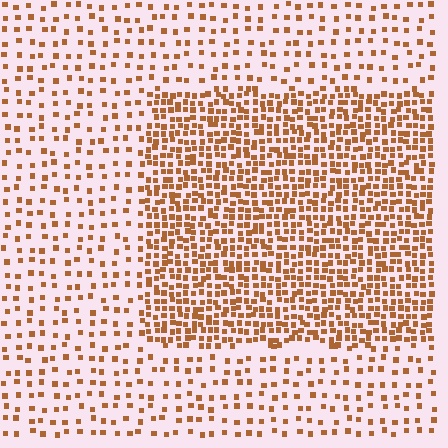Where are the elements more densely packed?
The elements are more densely packed inside the rectangle boundary.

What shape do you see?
I see a rectangle.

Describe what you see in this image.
The image contains small brown elements arranged at two different densities. A rectangle-shaped region is visible where the elements are more densely packed than the surrounding area.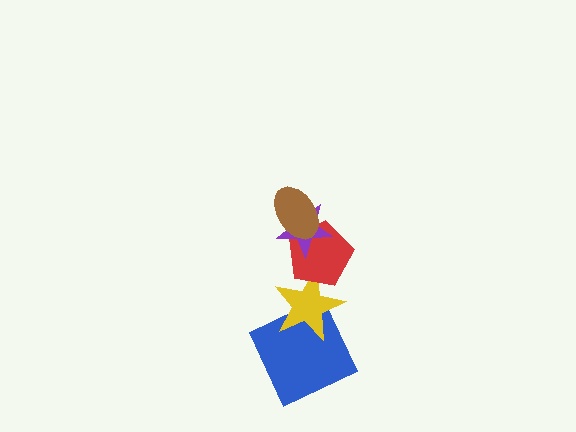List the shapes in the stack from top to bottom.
From top to bottom: the brown ellipse, the purple star, the red pentagon, the yellow star, the blue square.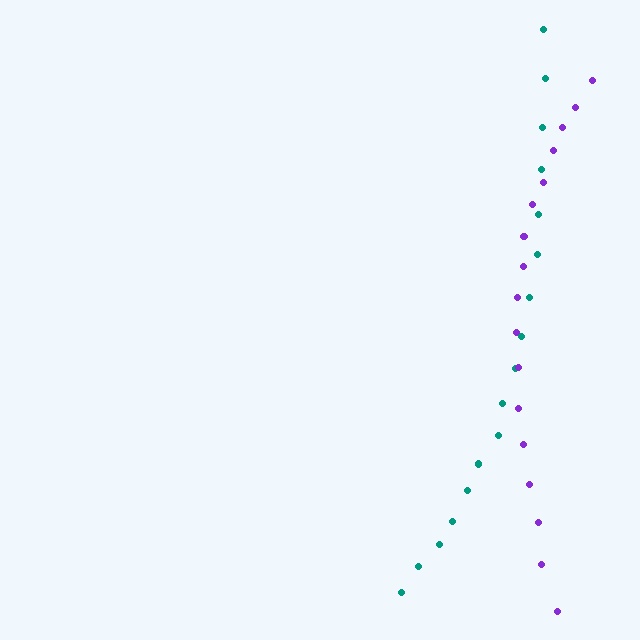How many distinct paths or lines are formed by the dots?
There are 2 distinct paths.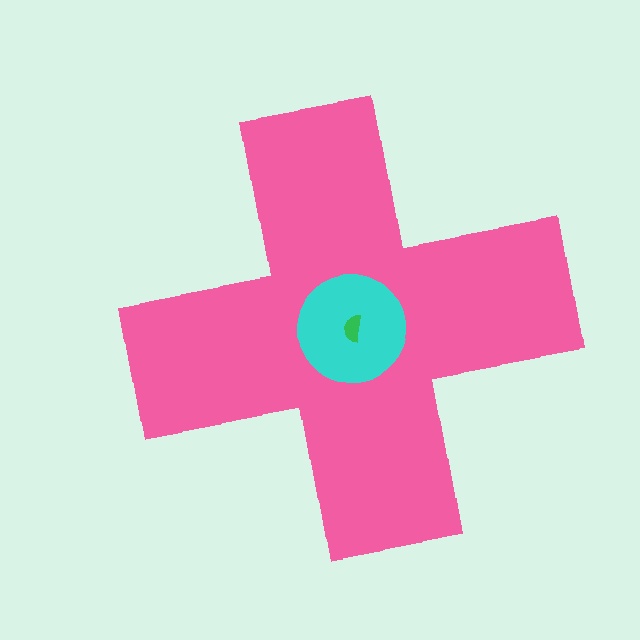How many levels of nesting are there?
3.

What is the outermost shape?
The pink cross.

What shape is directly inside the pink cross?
The cyan circle.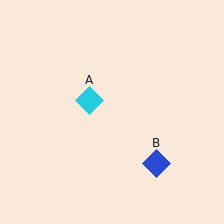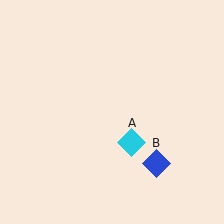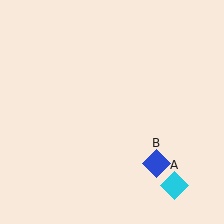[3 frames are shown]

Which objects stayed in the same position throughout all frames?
Blue diamond (object B) remained stationary.